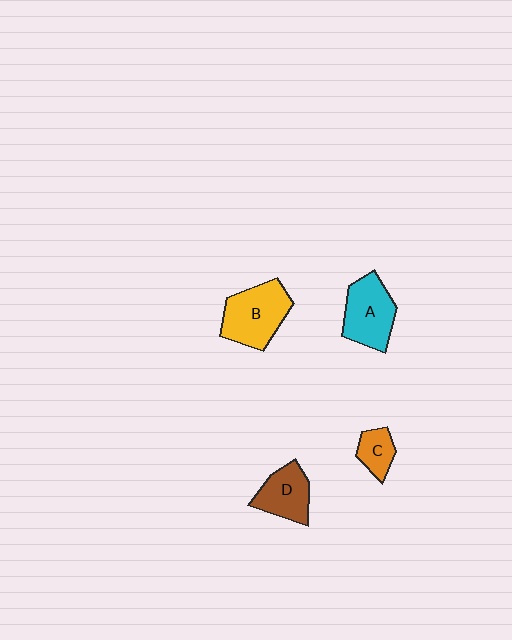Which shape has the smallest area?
Shape C (orange).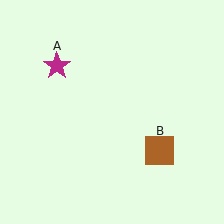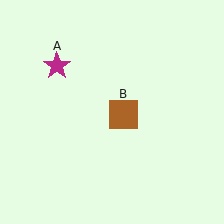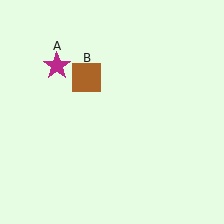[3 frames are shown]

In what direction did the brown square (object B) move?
The brown square (object B) moved up and to the left.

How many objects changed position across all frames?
1 object changed position: brown square (object B).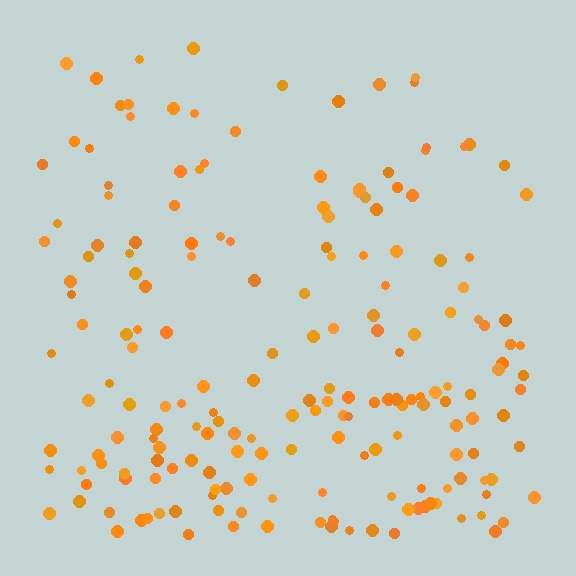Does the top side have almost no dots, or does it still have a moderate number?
Still a moderate number, just noticeably fewer than the bottom.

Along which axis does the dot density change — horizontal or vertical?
Vertical.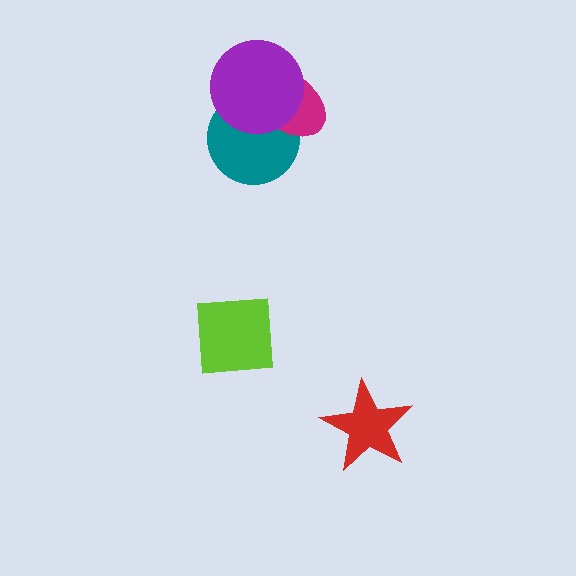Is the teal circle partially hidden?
Yes, it is partially covered by another shape.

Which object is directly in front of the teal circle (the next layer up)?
The magenta ellipse is directly in front of the teal circle.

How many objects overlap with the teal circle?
2 objects overlap with the teal circle.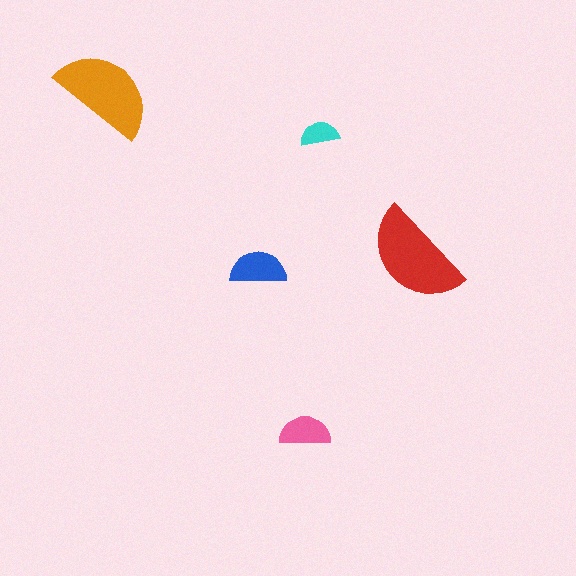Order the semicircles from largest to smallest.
the red one, the orange one, the blue one, the pink one, the cyan one.